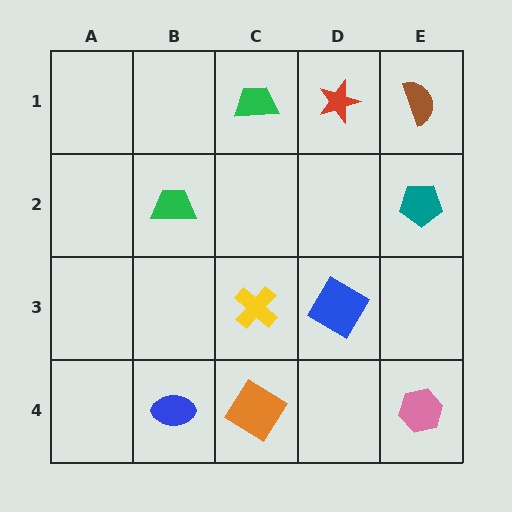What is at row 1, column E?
A brown semicircle.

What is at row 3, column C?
A yellow cross.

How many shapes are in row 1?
3 shapes.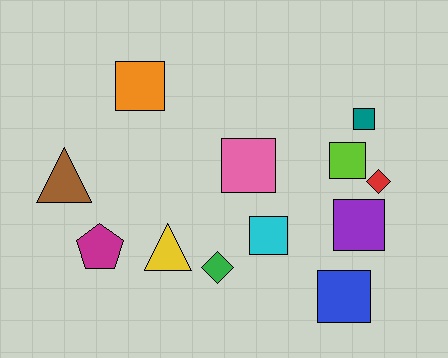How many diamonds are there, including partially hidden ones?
There are 2 diamonds.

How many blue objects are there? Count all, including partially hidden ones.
There is 1 blue object.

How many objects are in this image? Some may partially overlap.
There are 12 objects.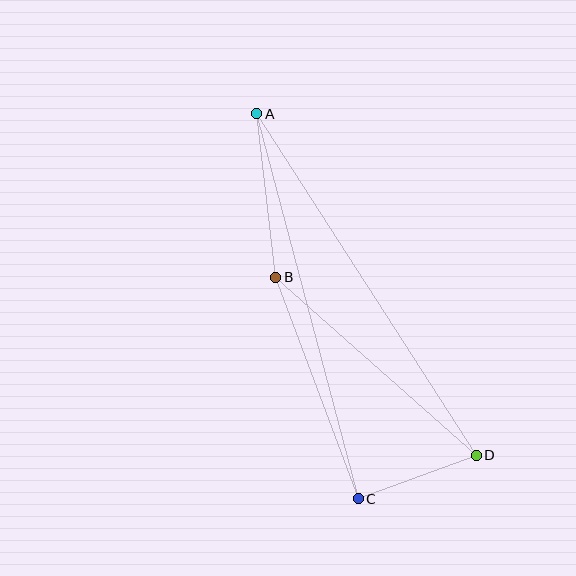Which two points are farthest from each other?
Points A and D are farthest from each other.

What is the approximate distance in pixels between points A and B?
The distance between A and B is approximately 165 pixels.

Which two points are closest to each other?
Points C and D are closest to each other.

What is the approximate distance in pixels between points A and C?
The distance between A and C is approximately 398 pixels.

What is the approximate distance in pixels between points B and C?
The distance between B and C is approximately 236 pixels.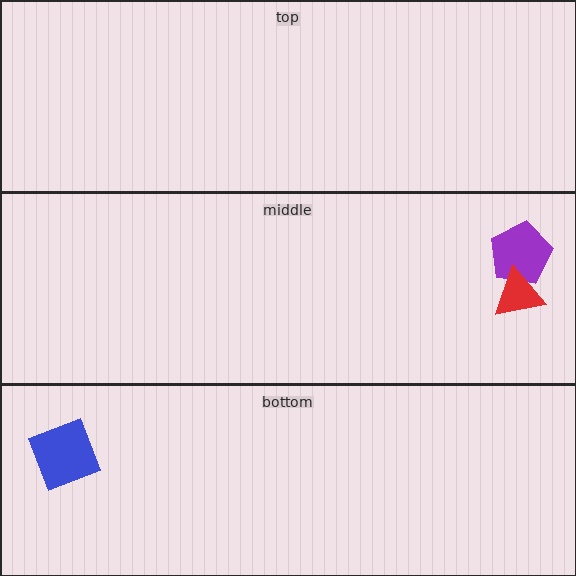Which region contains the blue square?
The bottom region.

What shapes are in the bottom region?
The blue square.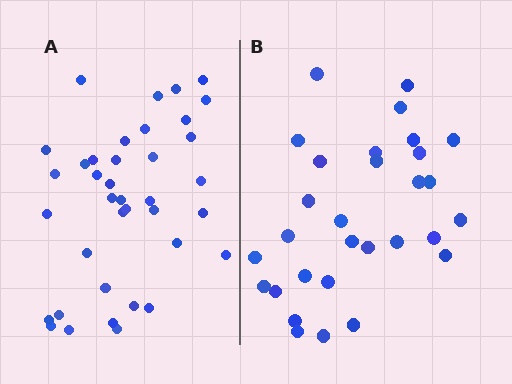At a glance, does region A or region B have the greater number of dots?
Region A (the left region) has more dots.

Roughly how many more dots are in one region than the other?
Region A has roughly 8 or so more dots than region B.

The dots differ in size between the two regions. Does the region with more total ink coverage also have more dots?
No. Region B has more total ink coverage because its dots are larger, but region A actually contains more individual dots. Total area can be misleading — the number of items is what matters here.